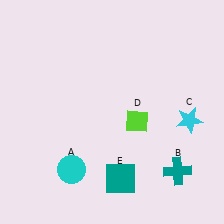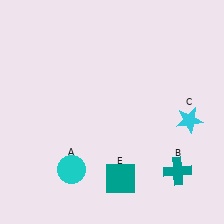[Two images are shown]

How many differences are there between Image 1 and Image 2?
There is 1 difference between the two images.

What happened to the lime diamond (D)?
The lime diamond (D) was removed in Image 2. It was in the bottom-right area of Image 1.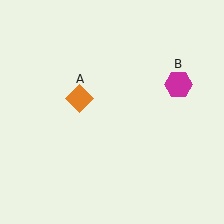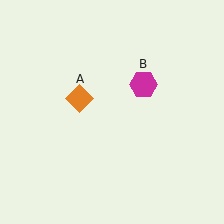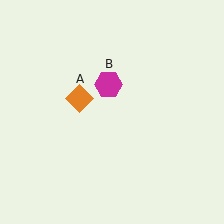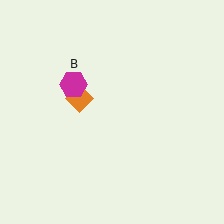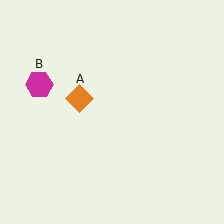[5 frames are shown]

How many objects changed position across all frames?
1 object changed position: magenta hexagon (object B).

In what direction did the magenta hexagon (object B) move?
The magenta hexagon (object B) moved left.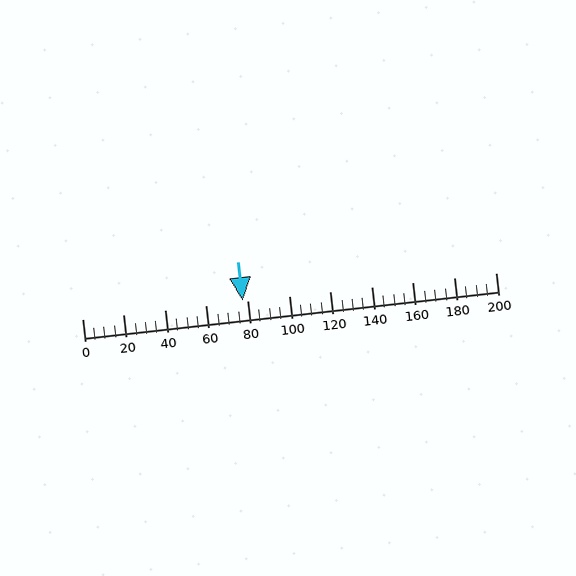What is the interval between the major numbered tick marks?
The major tick marks are spaced 20 units apart.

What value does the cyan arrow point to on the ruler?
The cyan arrow points to approximately 78.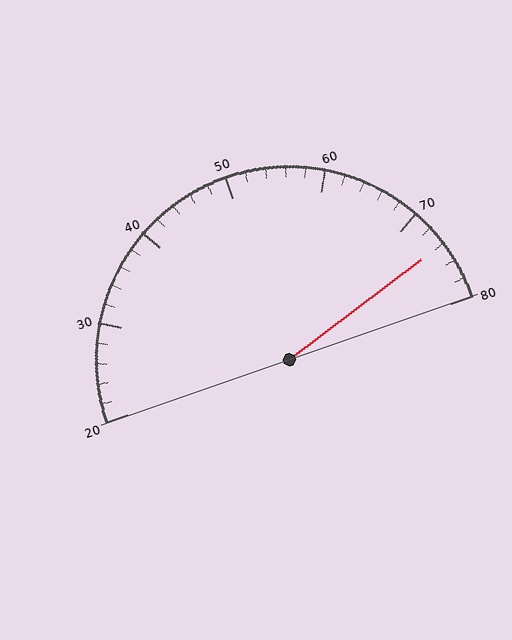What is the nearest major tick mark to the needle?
The nearest major tick mark is 70.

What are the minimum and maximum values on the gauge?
The gauge ranges from 20 to 80.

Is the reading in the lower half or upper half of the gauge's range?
The reading is in the upper half of the range (20 to 80).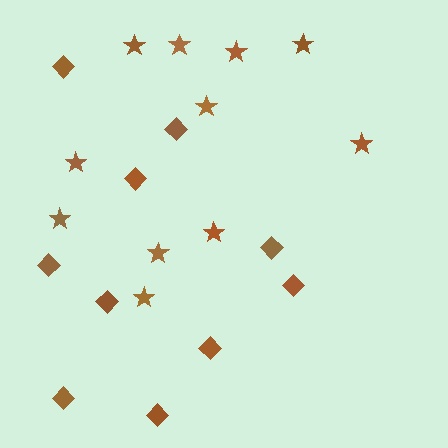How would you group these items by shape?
There are 2 groups: one group of stars (11) and one group of diamonds (10).